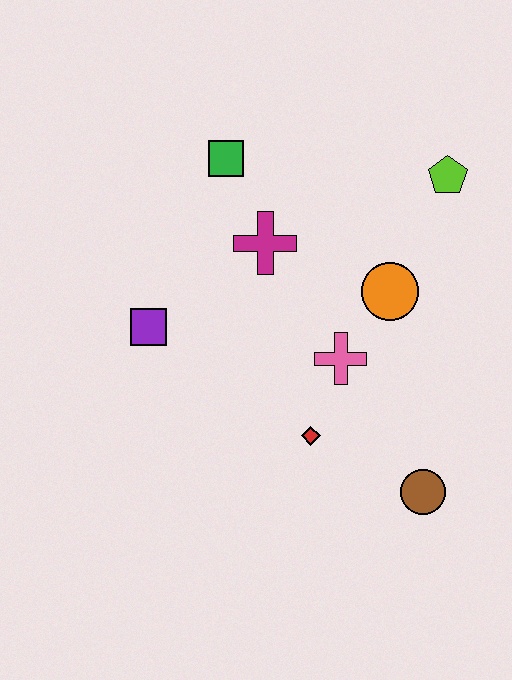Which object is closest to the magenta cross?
The green square is closest to the magenta cross.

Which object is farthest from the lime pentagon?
The purple square is farthest from the lime pentagon.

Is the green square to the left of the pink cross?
Yes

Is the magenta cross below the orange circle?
No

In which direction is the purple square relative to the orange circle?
The purple square is to the left of the orange circle.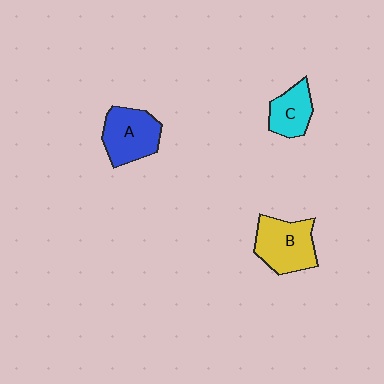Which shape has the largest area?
Shape B (yellow).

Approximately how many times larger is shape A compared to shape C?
Approximately 1.4 times.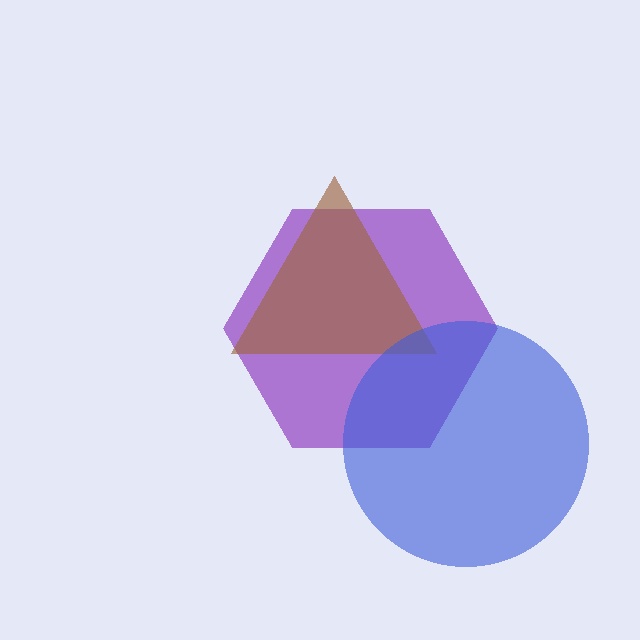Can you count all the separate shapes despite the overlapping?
Yes, there are 3 separate shapes.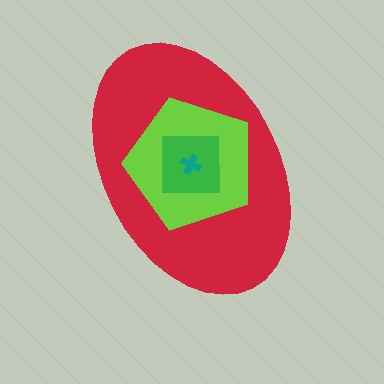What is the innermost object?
The teal cross.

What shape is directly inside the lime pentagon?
The green square.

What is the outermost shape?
The red ellipse.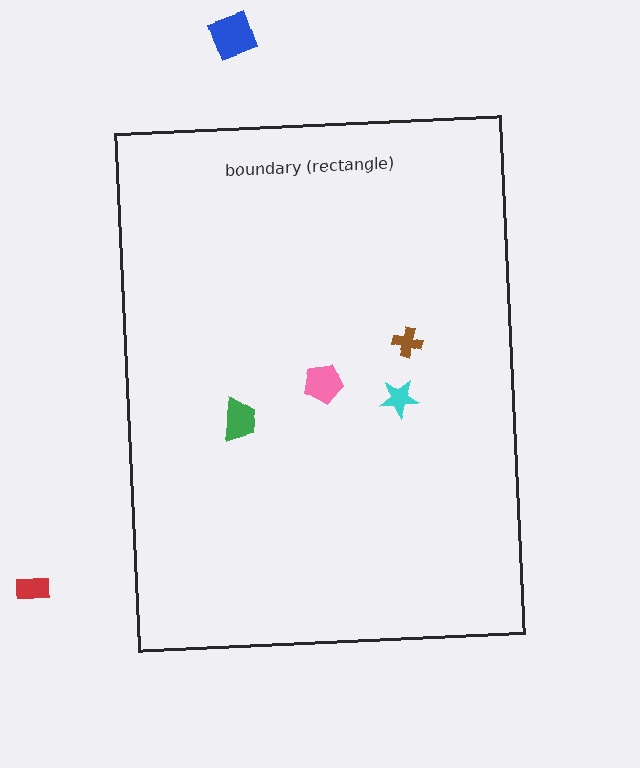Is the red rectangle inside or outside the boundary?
Outside.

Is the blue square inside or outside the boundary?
Outside.